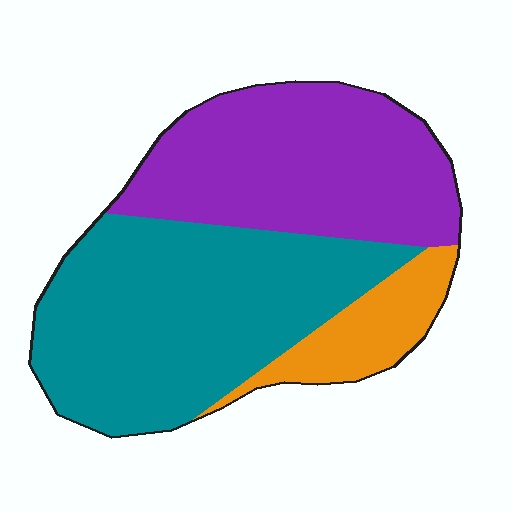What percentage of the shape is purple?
Purple covers 39% of the shape.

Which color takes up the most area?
Teal, at roughly 50%.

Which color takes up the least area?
Orange, at roughly 10%.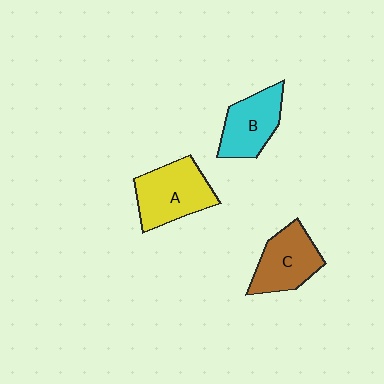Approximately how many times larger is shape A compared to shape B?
Approximately 1.2 times.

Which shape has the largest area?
Shape A (yellow).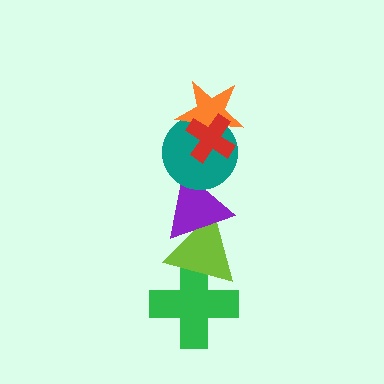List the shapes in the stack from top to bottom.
From top to bottom: the red cross, the orange star, the teal circle, the purple triangle, the lime triangle, the green cross.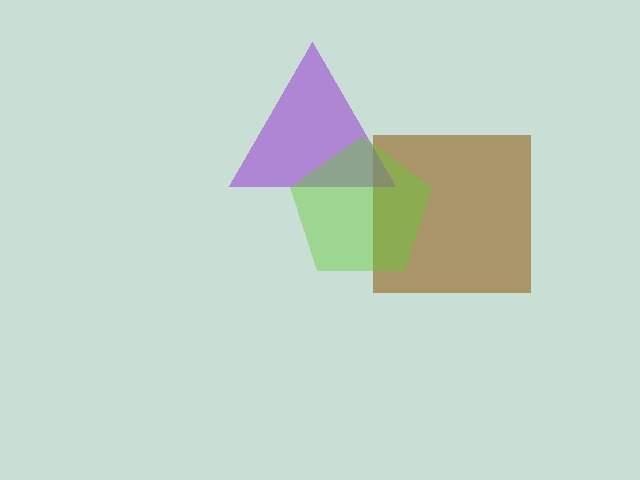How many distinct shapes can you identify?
There are 3 distinct shapes: a brown square, a purple triangle, a lime pentagon.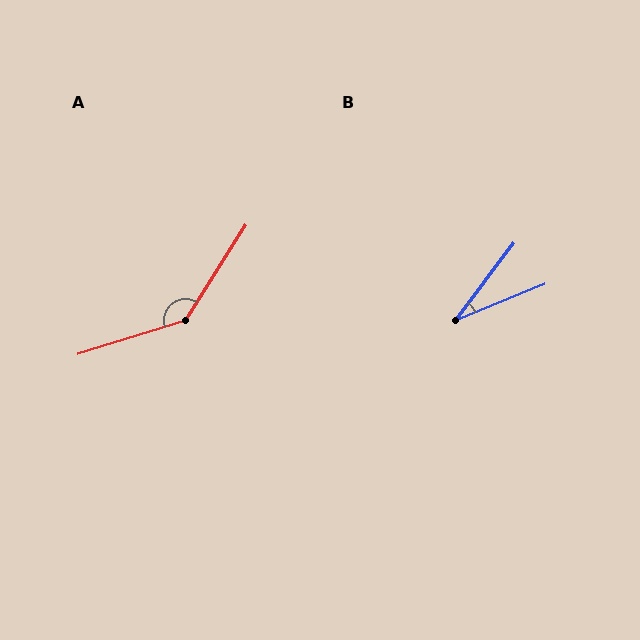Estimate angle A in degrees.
Approximately 140 degrees.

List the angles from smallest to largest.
B (31°), A (140°).